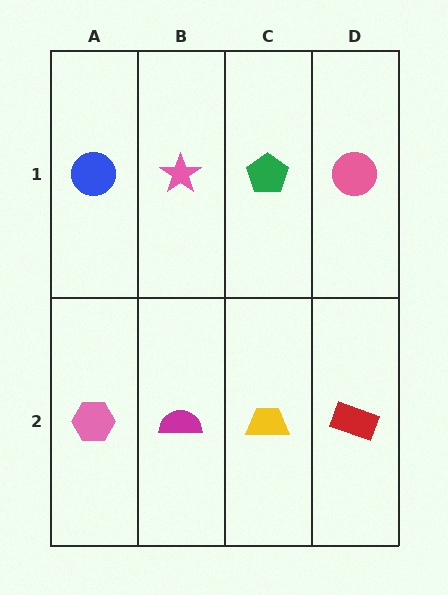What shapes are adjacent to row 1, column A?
A pink hexagon (row 2, column A), a pink star (row 1, column B).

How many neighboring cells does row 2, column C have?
3.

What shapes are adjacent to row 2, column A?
A blue circle (row 1, column A), a magenta semicircle (row 2, column B).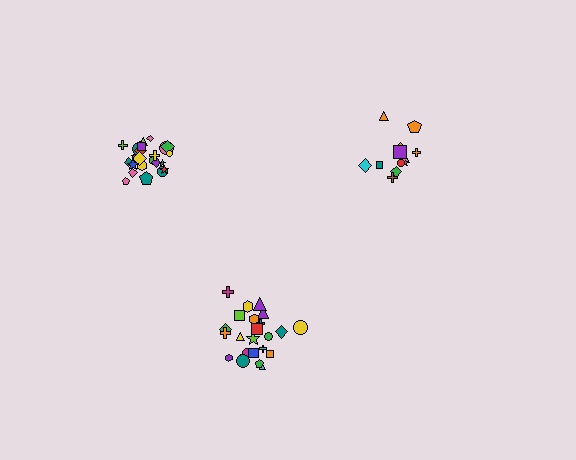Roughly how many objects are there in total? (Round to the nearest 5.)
Roughly 60 objects in total.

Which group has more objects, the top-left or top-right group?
The top-left group.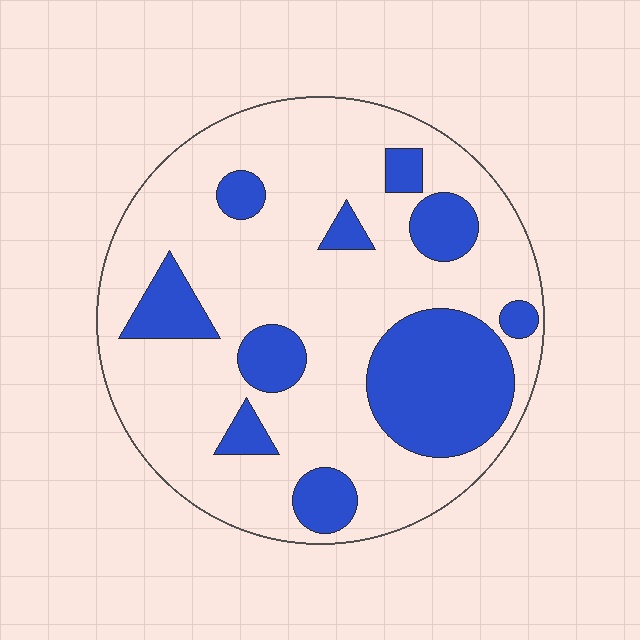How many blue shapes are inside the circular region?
10.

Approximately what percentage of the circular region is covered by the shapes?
Approximately 25%.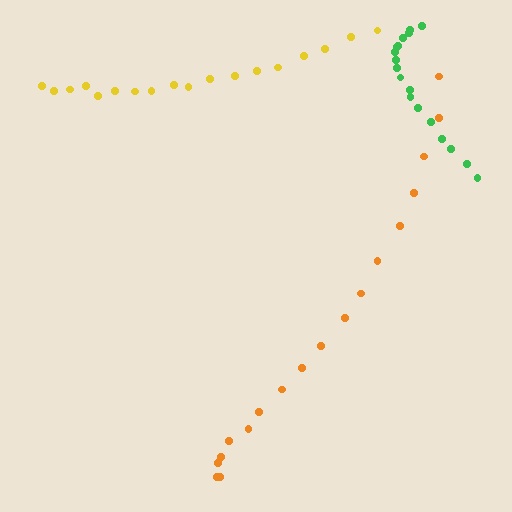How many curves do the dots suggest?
There are 3 distinct paths.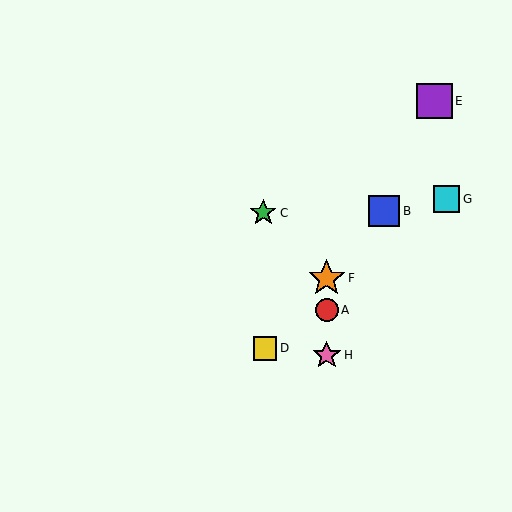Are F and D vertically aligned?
No, F is at x≈327 and D is at x≈265.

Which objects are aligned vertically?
Objects A, F, H are aligned vertically.